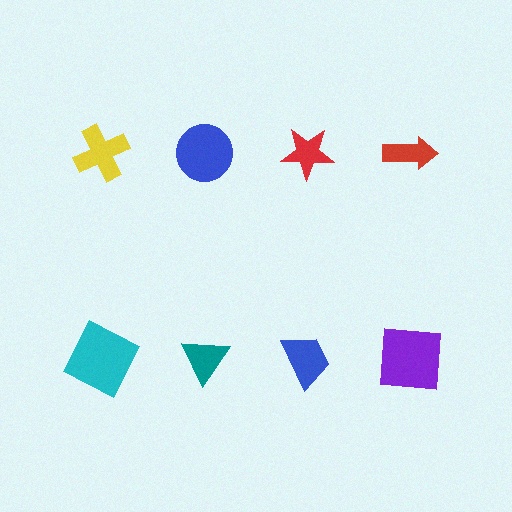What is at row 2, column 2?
A teal triangle.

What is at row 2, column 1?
A cyan square.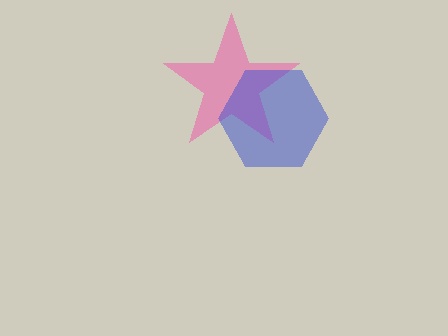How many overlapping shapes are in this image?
There are 2 overlapping shapes in the image.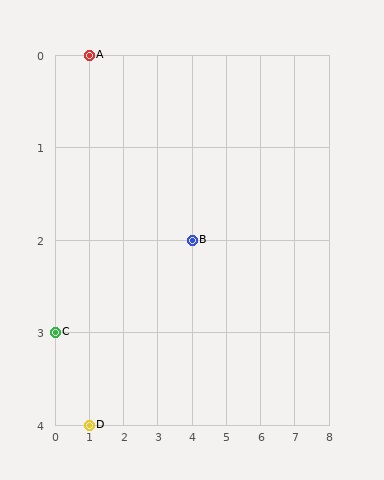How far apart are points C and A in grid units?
Points C and A are 1 column and 3 rows apart (about 3.2 grid units diagonally).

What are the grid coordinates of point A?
Point A is at grid coordinates (1, 0).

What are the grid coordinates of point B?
Point B is at grid coordinates (4, 2).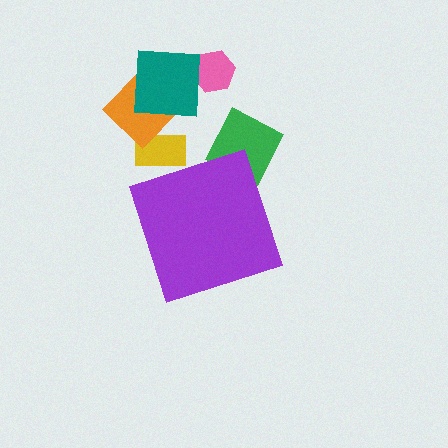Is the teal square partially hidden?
No, the teal square is fully visible.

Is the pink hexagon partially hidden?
No, the pink hexagon is fully visible.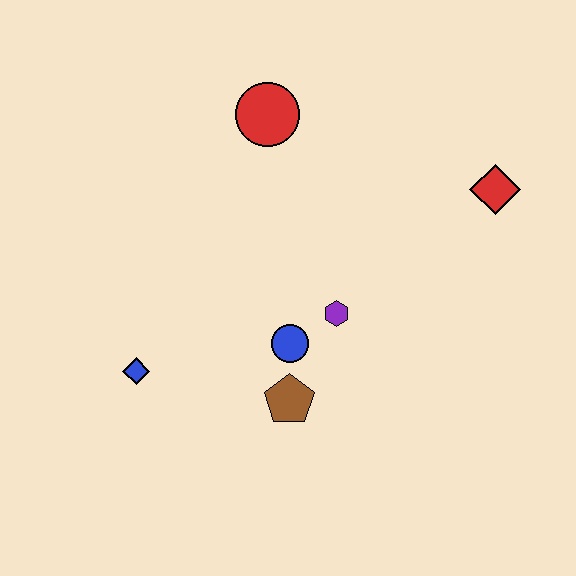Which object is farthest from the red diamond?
The blue diamond is farthest from the red diamond.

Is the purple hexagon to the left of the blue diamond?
No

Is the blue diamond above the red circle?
No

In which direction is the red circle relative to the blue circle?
The red circle is above the blue circle.